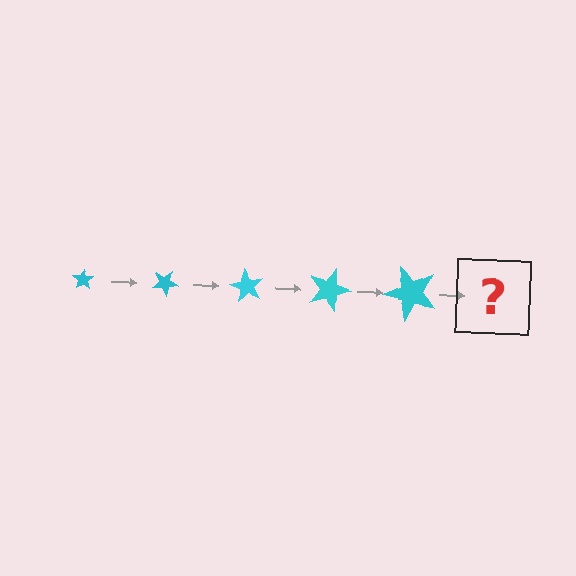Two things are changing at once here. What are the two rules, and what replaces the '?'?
The two rules are that the star grows larger each step and it rotates 30 degrees each step. The '?' should be a star, larger than the previous one and rotated 150 degrees from the start.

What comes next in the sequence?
The next element should be a star, larger than the previous one and rotated 150 degrees from the start.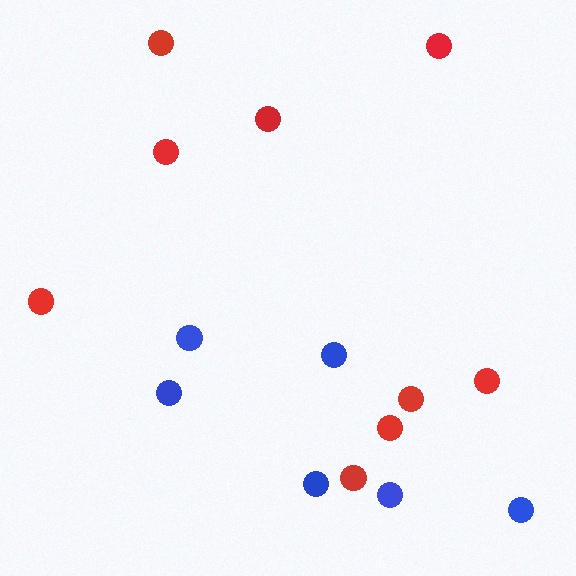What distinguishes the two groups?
There are 2 groups: one group of blue circles (6) and one group of red circles (9).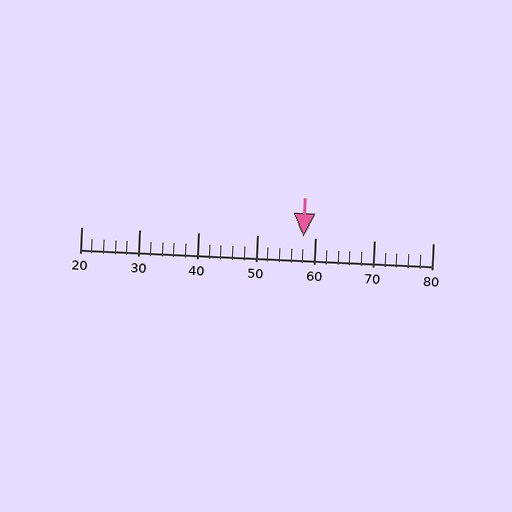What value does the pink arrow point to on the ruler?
The pink arrow points to approximately 58.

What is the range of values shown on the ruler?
The ruler shows values from 20 to 80.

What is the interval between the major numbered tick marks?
The major tick marks are spaced 10 units apart.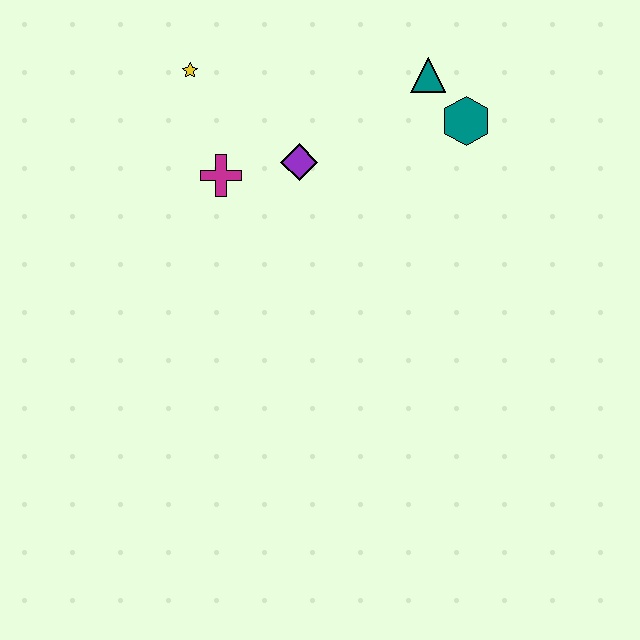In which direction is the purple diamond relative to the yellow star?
The purple diamond is to the right of the yellow star.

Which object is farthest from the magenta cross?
The teal hexagon is farthest from the magenta cross.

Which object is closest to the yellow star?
The magenta cross is closest to the yellow star.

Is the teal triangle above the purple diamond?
Yes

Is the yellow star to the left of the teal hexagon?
Yes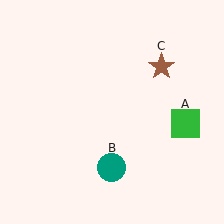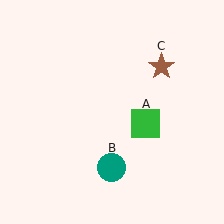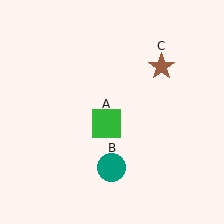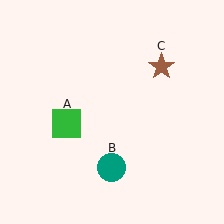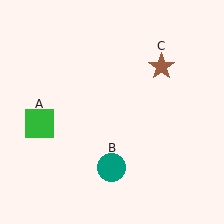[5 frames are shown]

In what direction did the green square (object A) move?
The green square (object A) moved left.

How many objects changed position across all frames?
1 object changed position: green square (object A).